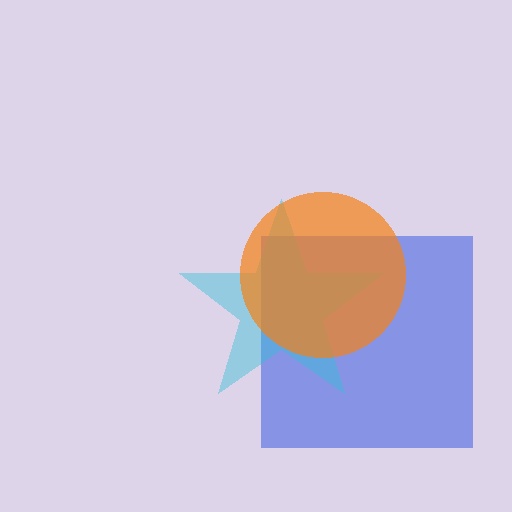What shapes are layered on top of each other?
The layered shapes are: a blue square, a cyan star, an orange circle.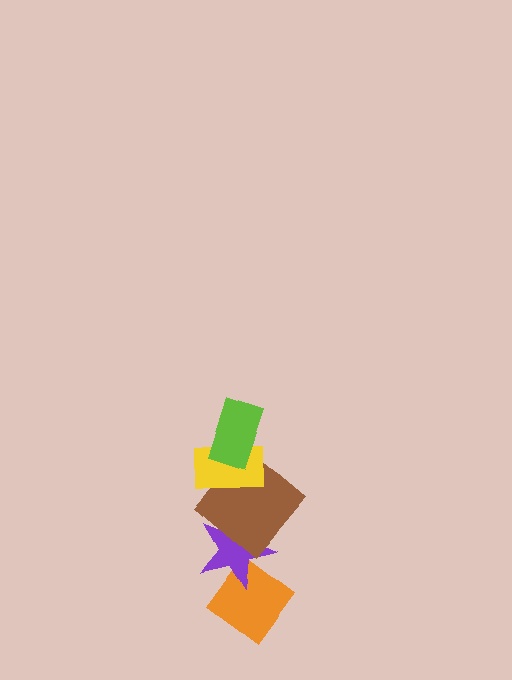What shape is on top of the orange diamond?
The purple star is on top of the orange diamond.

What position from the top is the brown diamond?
The brown diamond is 3rd from the top.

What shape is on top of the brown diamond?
The yellow rectangle is on top of the brown diamond.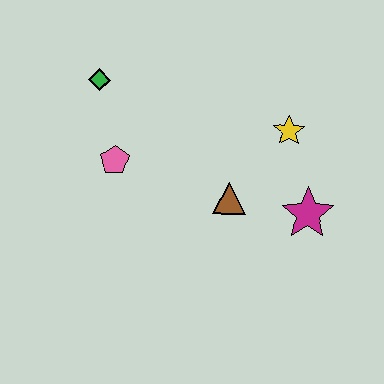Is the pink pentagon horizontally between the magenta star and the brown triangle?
No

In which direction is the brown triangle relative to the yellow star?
The brown triangle is below the yellow star.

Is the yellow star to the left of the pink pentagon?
No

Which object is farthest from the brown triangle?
The green diamond is farthest from the brown triangle.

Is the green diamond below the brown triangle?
No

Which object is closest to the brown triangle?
The magenta star is closest to the brown triangle.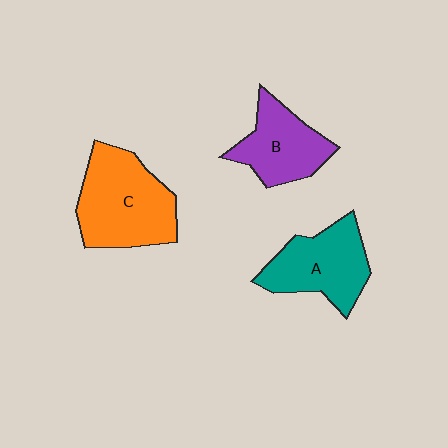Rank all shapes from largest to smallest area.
From largest to smallest: C (orange), A (teal), B (purple).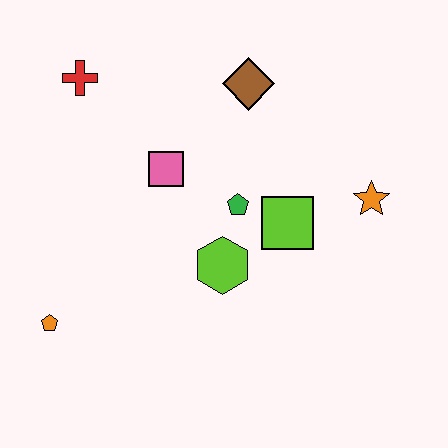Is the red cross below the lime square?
No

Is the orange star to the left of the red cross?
No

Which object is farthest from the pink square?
The orange star is farthest from the pink square.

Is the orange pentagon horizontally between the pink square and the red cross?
No